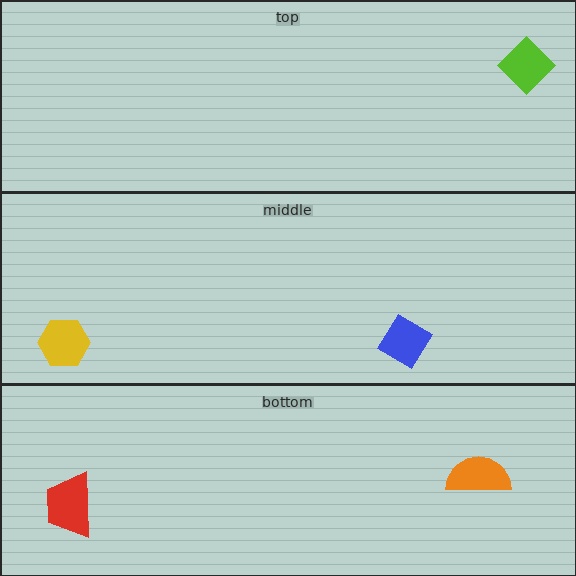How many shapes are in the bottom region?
2.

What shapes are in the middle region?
The blue diamond, the yellow hexagon.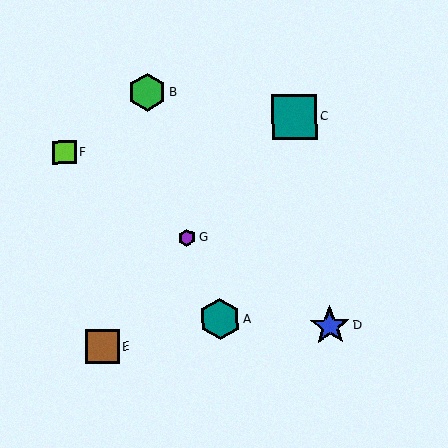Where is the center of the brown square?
The center of the brown square is at (102, 347).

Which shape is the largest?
The teal square (labeled C) is the largest.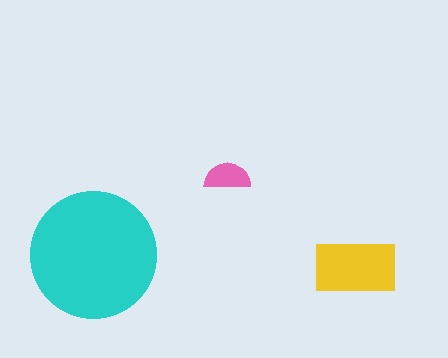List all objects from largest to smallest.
The cyan circle, the yellow rectangle, the pink semicircle.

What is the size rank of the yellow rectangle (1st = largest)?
2nd.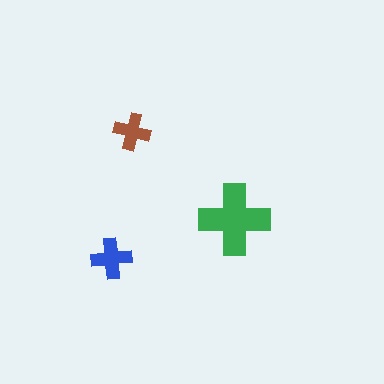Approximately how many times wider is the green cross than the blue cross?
About 1.5 times wider.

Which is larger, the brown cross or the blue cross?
The blue one.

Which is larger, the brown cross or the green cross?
The green one.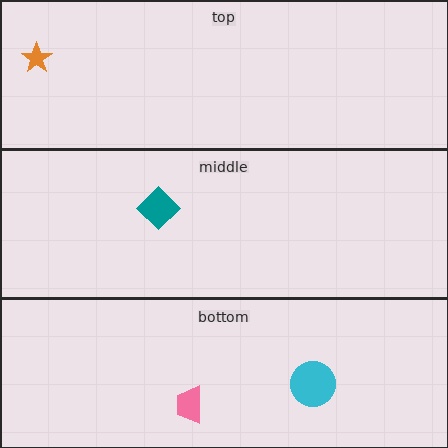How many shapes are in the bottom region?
2.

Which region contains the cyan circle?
The bottom region.